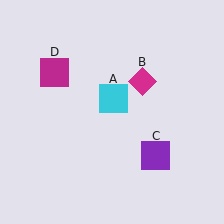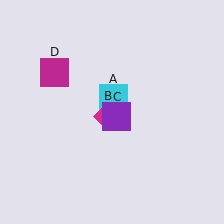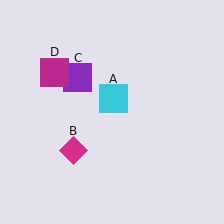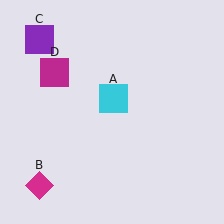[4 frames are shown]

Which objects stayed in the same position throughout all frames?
Cyan square (object A) and magenta square (object D) remained stationary.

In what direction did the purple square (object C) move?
The purple square (object C) moved up and to the left.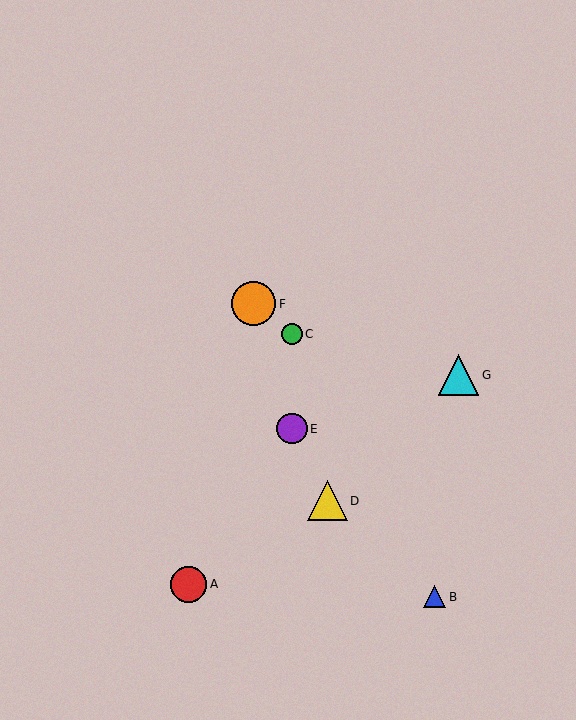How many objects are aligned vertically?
2 objects (C, E) are aligned vertically.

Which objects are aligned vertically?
Objects C, E are aligned vertically.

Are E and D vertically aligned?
No, E is at x≈292 and D is at x≈328.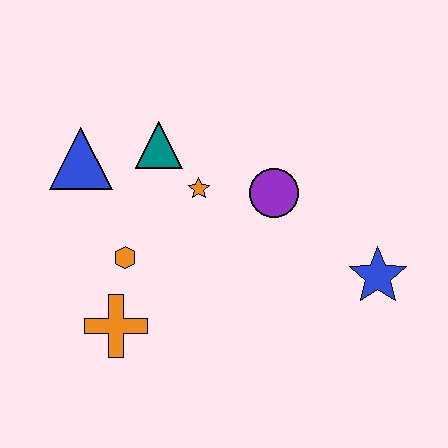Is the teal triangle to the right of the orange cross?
Yes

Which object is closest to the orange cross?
The orange hexagon is closest to the orange cross.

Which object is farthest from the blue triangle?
The blue star is farthest from the blue triangle.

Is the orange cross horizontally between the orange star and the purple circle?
No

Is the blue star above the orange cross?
Yes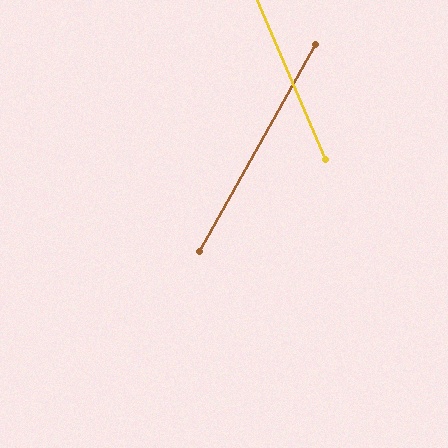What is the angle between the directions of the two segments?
Approximately 52 degrees.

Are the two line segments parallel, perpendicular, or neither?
Neither parallel nor perpendicular — they differ by about 52°.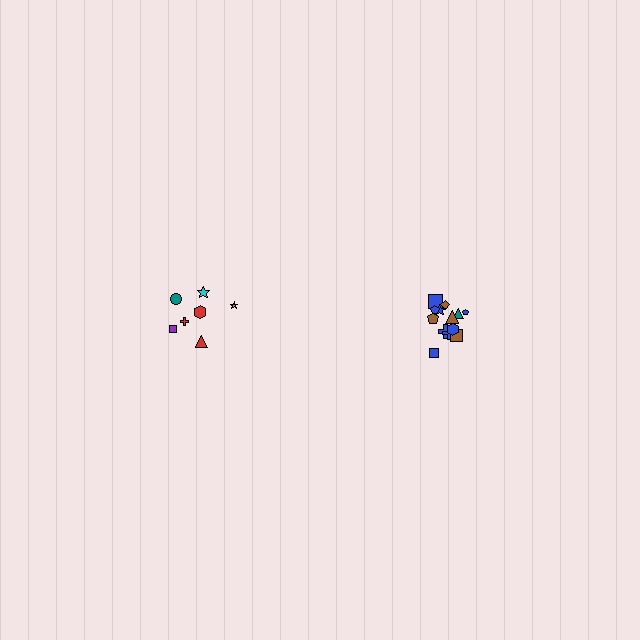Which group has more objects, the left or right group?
The right group.